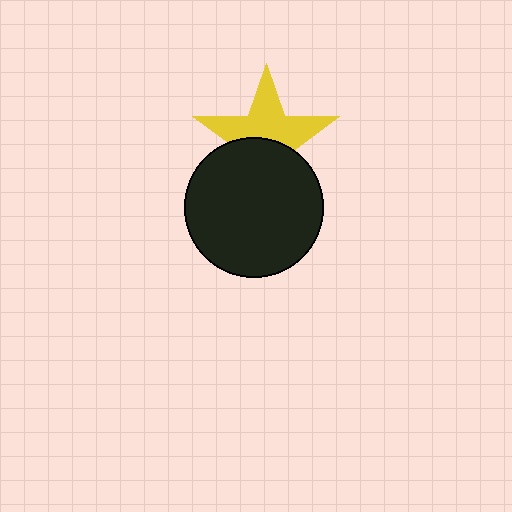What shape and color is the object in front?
The object in front is a black circle.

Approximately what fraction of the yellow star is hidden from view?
Roughly 45% of the yellow star is hidden behind the black circle.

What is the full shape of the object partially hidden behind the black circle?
The partially hidden object is a yellow star.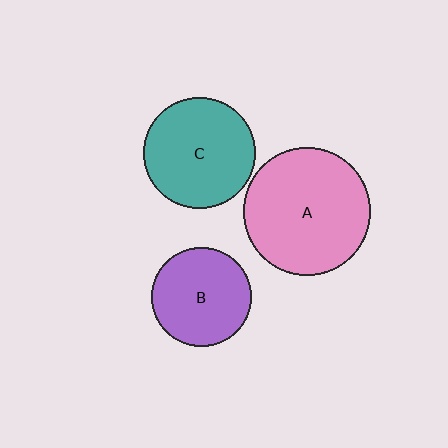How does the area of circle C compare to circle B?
Approximately 1.3 times.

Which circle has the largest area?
Circle A (pink).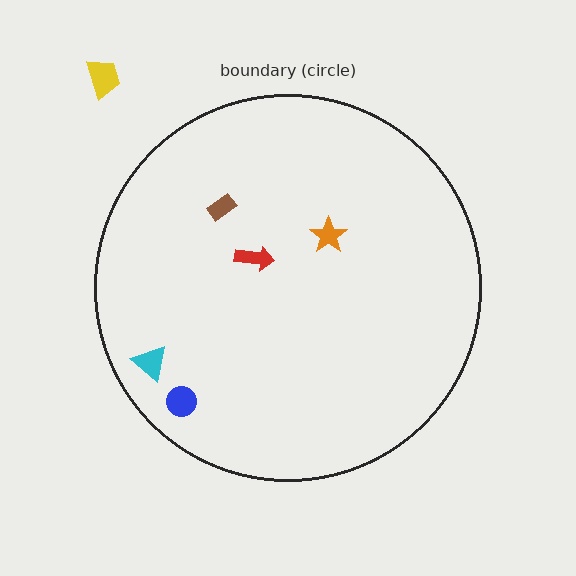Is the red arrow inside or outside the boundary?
Inside.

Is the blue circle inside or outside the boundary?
Inside.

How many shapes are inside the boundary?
5 inside, 1 outside.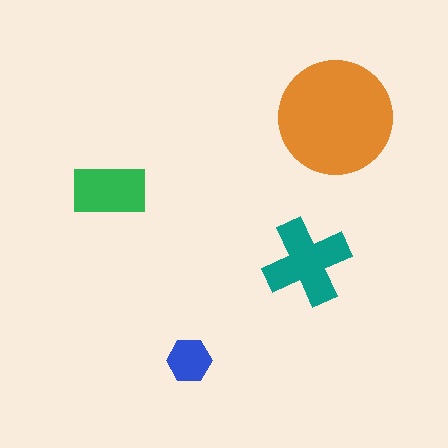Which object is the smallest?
The blue hexagon.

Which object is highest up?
The orange circle is topmost.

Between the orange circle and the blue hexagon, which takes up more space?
The orange circle.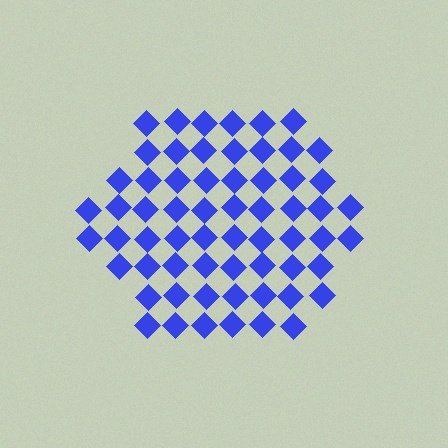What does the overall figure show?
The overall figure shows a hexagon.